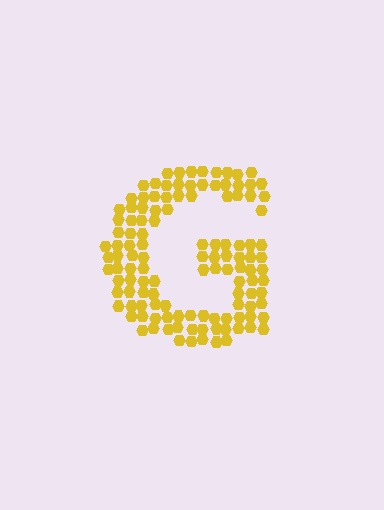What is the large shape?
The large shape is the letter G.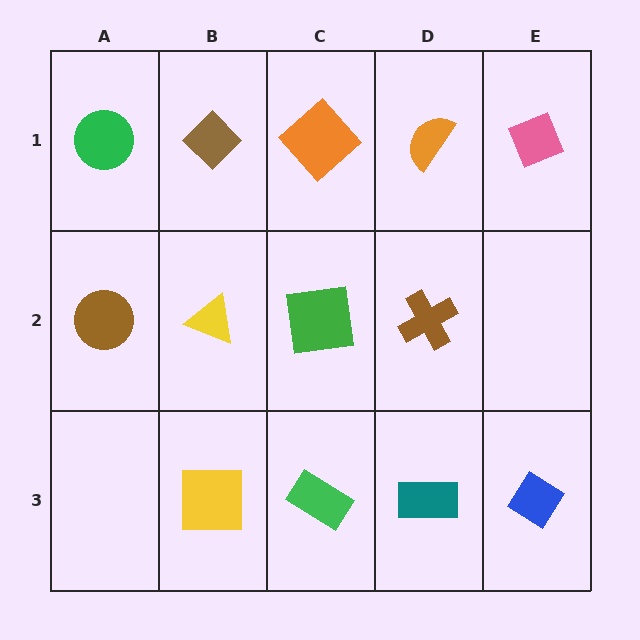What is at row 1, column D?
An orange semicircle.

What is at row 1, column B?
A brown diamond.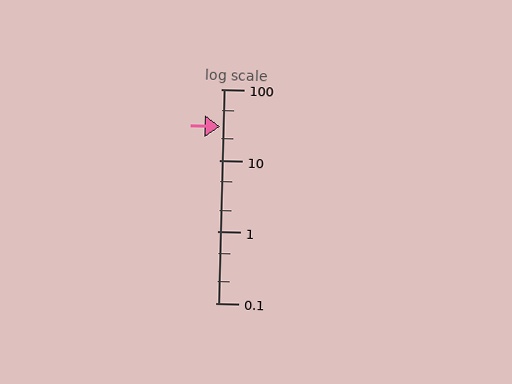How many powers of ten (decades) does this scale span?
The scale spans 3 decades, from 0.1 to 100.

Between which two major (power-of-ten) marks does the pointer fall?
The pointer is between 10 and 100.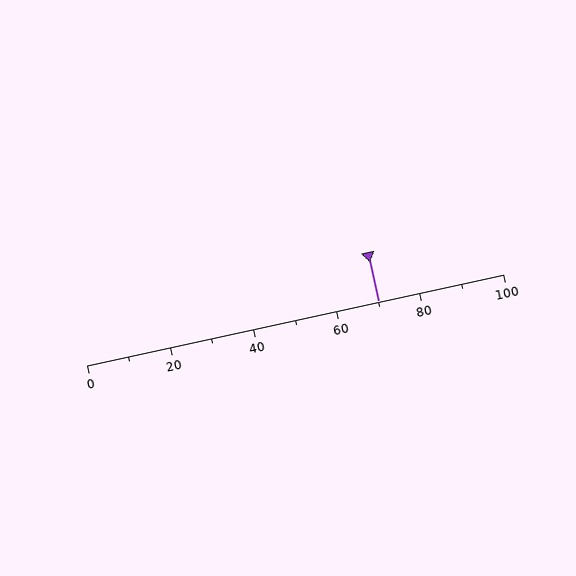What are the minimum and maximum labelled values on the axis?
The axis runs from 0 to 100.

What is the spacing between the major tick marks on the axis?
The major ticks are spaced 20 apart.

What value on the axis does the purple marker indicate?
The marker indicates approximately 70.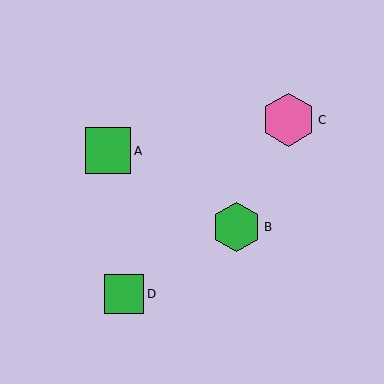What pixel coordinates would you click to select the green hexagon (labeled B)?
Click at (237, 227) to select the green hexagon B.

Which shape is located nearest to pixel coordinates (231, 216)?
The green hexagon (labeled B) at (237, 227) is nearest to that location.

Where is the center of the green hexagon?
The center of the green hexagon is at (237, 227).